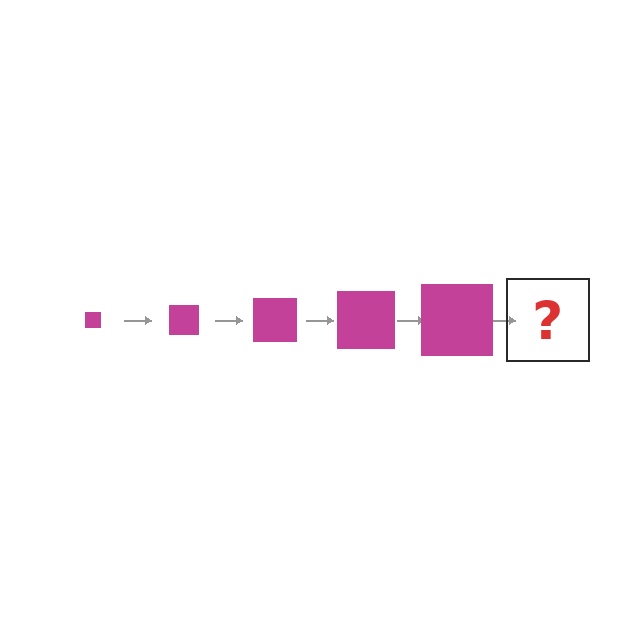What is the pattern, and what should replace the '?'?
The pattern is that the square gets progressively larger each step. The '?' should be a magenta square, larger than the previous one.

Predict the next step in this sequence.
The next step is a magenta square, larger than the previous one.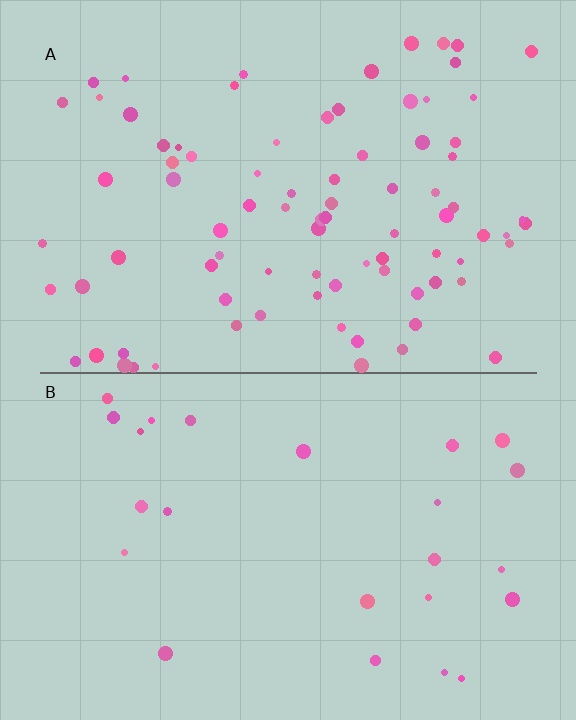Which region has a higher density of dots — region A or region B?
A (the top).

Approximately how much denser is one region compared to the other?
Approximately 3.5× — region A over region B.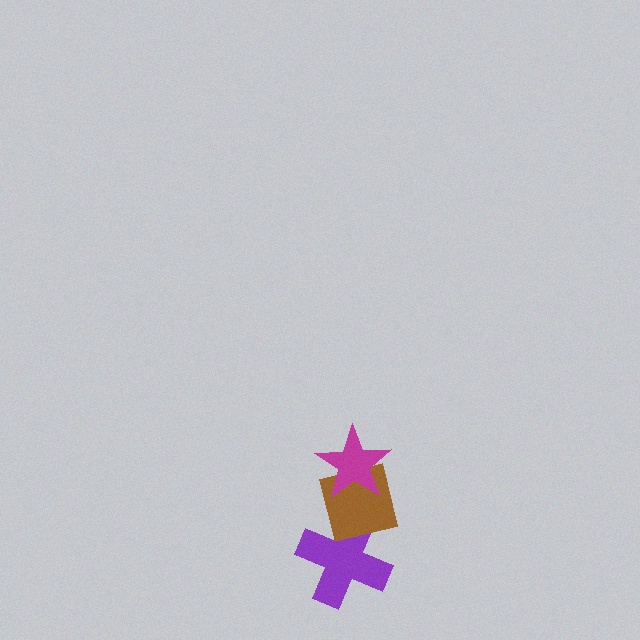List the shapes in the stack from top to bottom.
From top to bottom: the magenta star, the brown square, the purple cross.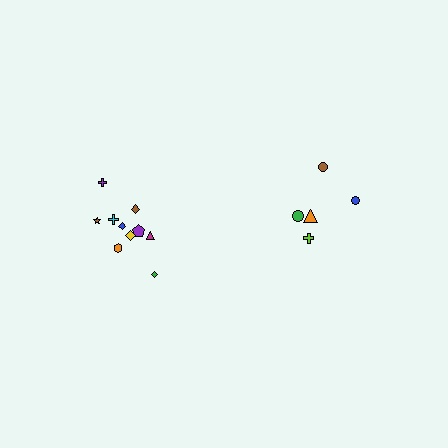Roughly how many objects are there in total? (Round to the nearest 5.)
Roughly 15 objects in total.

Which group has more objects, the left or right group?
The left group.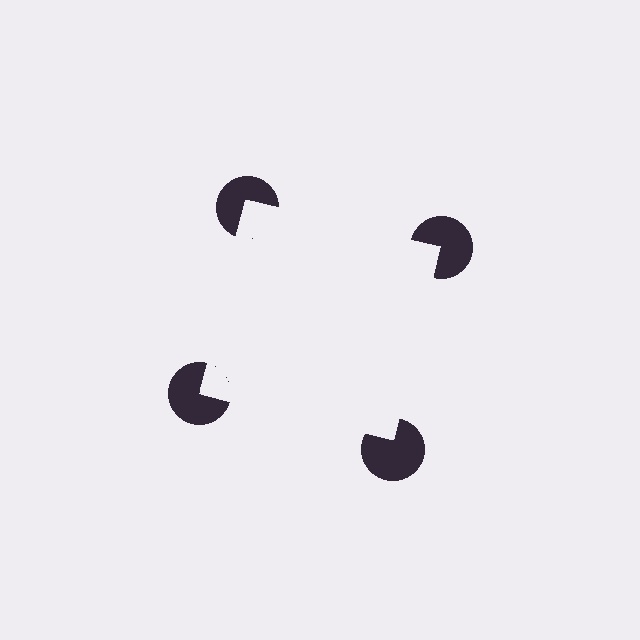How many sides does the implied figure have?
4 sides.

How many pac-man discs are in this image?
There are 4 — one at each vertex of the illusory square.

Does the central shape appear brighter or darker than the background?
It typically appears slightly brighter than the background, even though no actual brightness change is drawn.